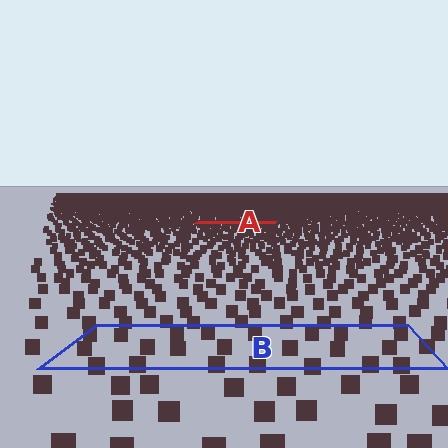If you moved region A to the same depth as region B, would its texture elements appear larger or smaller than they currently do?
They would appear larger. At a closer depth, the same texture elements are projected at a bigger on-screen size.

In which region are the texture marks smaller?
The texture marks are smaller in region A, because it is farther away.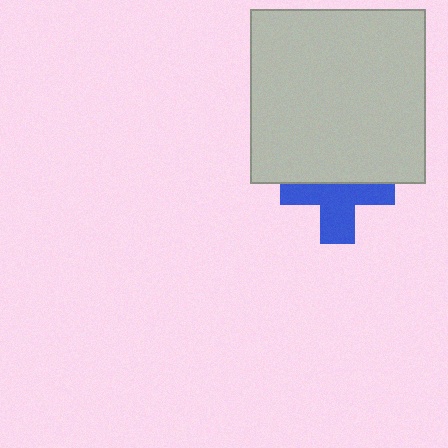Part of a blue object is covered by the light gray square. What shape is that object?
It is a cross.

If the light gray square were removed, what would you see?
You would see the complete blue cross.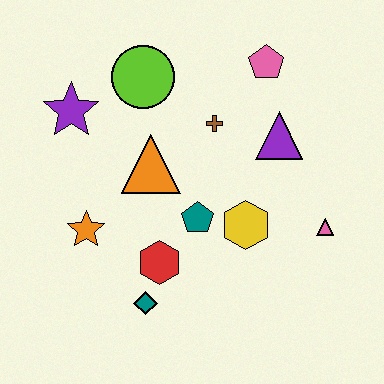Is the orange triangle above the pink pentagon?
No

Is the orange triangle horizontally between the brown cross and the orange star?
Yes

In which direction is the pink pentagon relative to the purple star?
The pink pentagon is to the right of the purple star.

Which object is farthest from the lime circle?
The pink triangle is farthest from the lime circle.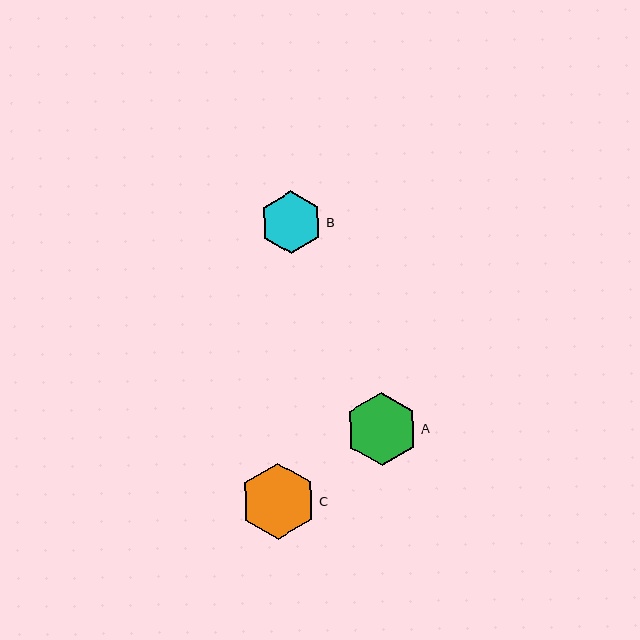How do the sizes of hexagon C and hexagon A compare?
Hexagon C and hexagon A are approximately the same size.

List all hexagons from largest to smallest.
From largest to smallest: C, A, B.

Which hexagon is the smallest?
Hexagon B is the smallest with a size of approximately 62 pixels.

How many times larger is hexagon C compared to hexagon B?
Hexagon C is approximately 1.2 times the size of hexagon B.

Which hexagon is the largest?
Hexagon C is the largest with a size of approximately 76 pixels.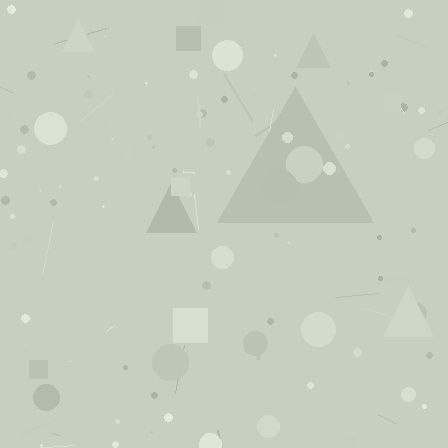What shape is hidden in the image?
A triangle is hidden in the image.